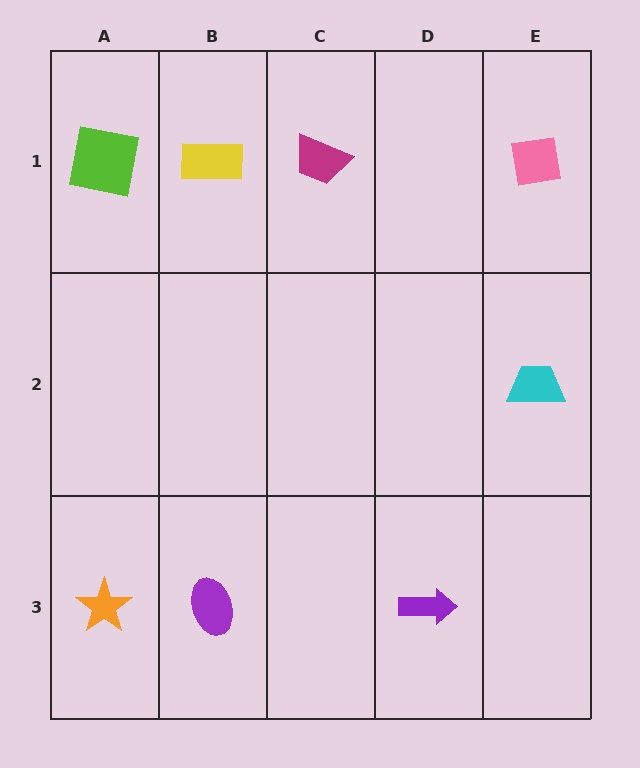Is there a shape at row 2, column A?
No, that cell is empty.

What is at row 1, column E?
A pink square.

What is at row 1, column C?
A magenta trapezoid.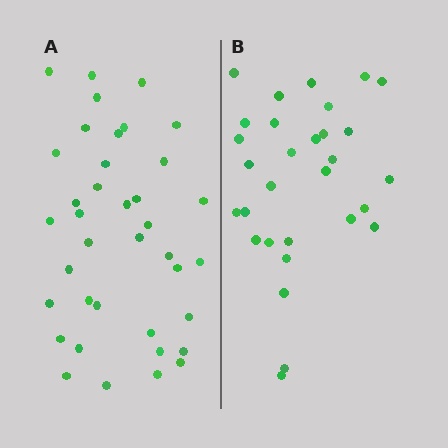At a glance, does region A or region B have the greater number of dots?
Region A (the left region) has more dots.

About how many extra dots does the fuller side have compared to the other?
Region A has roughly 8 or so more dots than region B.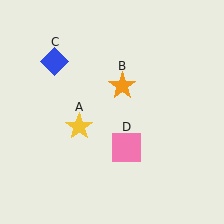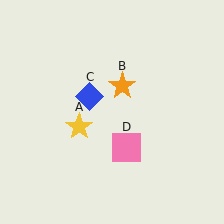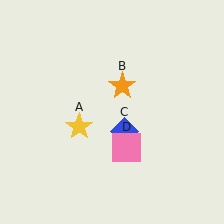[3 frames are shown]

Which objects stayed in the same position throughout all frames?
Yellow star (object A) and orange star (object B) and pink square (object D) remained stationary.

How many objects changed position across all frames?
1 object changed position: blue diamond (object C).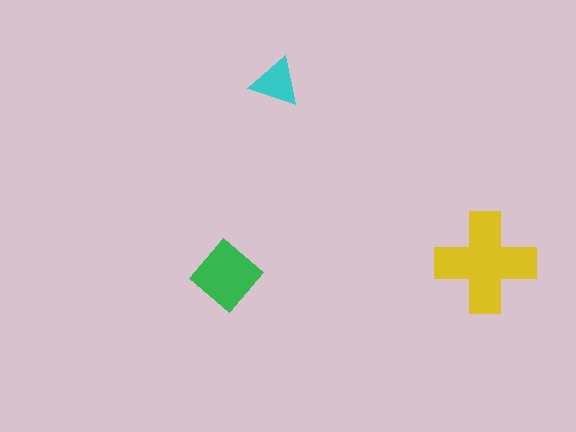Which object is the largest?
The yellow cross.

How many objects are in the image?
There are 3 objects in the image.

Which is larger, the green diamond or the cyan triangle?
The green diamond.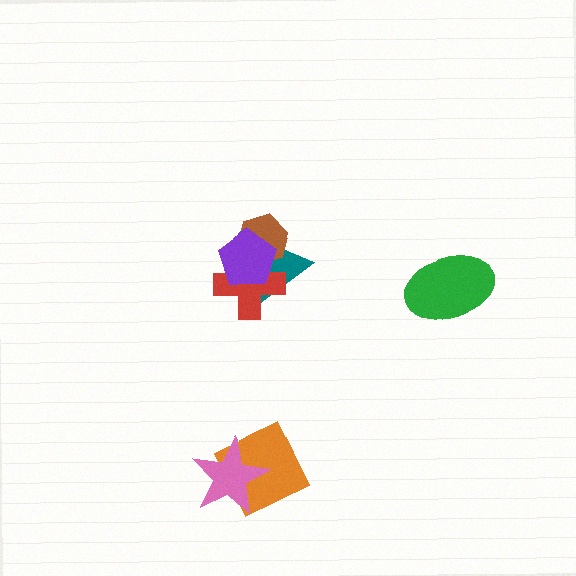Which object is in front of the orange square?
The pink star is in front of the orange square.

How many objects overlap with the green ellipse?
0 objects overlap with the green ellipse.